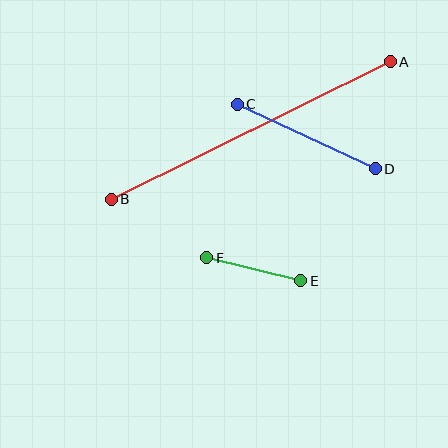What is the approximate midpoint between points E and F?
The midpoint is at approximately (254, 269) pixels.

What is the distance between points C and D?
The distance is approximately 152 pixels.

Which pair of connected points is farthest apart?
Points A and B are farthest apart.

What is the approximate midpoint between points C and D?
The midpoint is at approximately (306, 136) pixels.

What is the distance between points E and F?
The distance is approximately 97 pixels.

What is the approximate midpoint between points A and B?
The midpoint is at approximately (251, 131) pixels.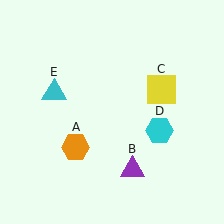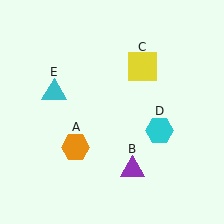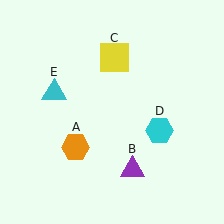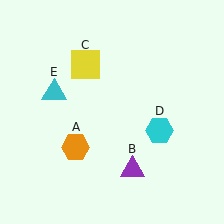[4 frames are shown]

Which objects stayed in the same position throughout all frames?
Orange hexagon (object A) and purple triangle (object B) and cyan hexagon (object D) and cyan triangle (object E) remained stationary.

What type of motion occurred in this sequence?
The yellow square (object C) rotated counterclockwise around the center of the scene.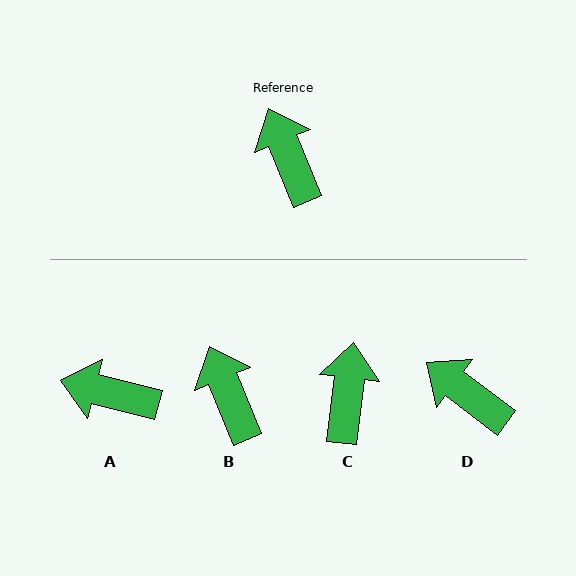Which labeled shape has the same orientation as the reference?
B.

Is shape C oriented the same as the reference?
No, it is off by about 29 degrees.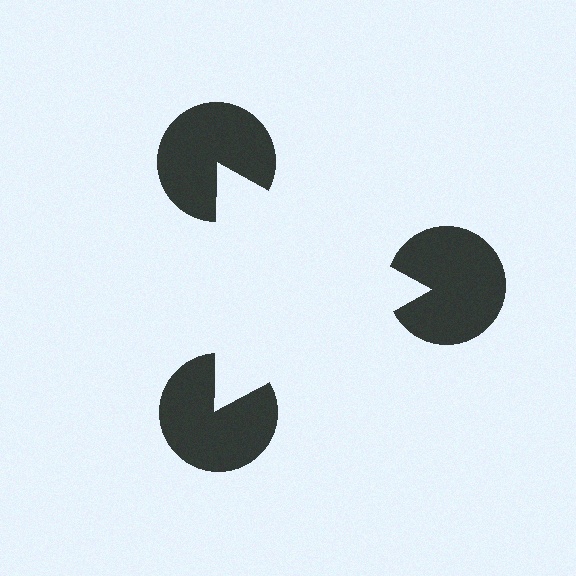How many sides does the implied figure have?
3 sides.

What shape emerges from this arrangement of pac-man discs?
An illusory triangle — its edges are inferred from the aligned wedge cuts in the pac-man discs, not physically drawn.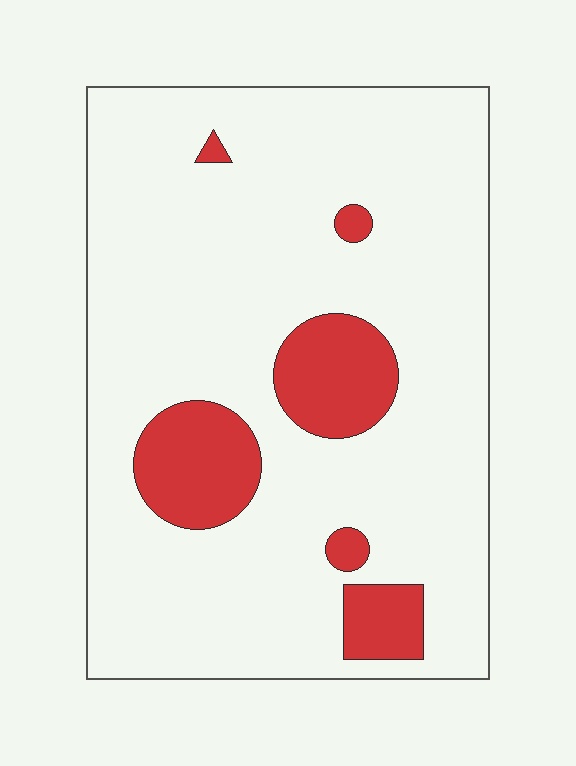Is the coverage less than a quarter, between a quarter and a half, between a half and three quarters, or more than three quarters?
Less than a quarter.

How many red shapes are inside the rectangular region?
6.